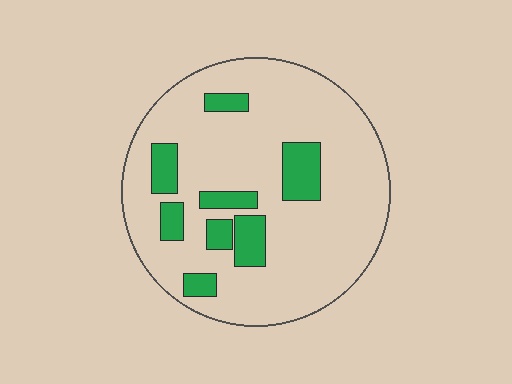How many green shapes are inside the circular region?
8.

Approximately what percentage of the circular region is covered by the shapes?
Approximately 15%.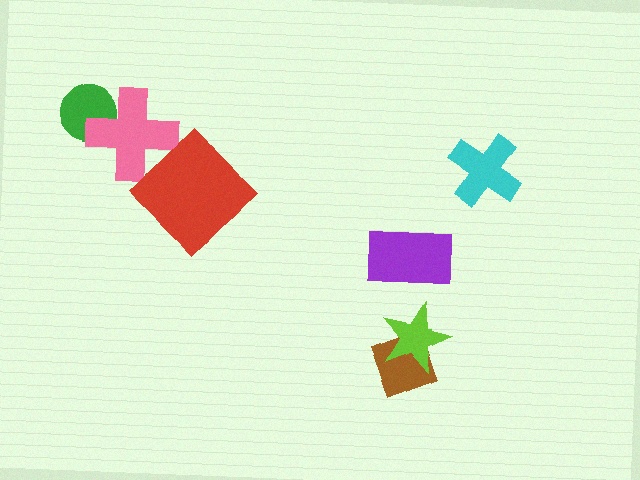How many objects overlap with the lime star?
1 object overlaps with the lime star.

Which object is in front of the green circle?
The pink cross is in front of the green circle.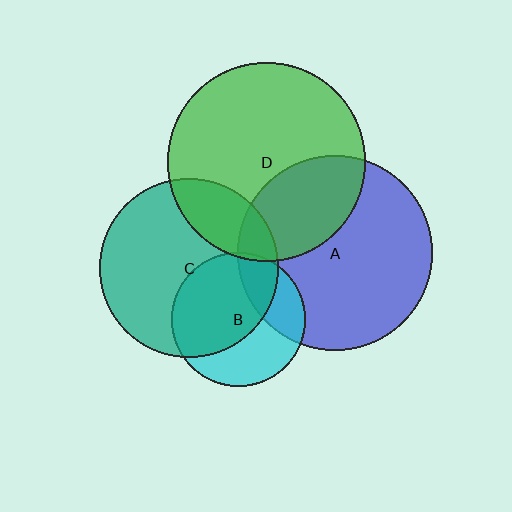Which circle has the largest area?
Circle D (green).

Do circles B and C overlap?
Yes.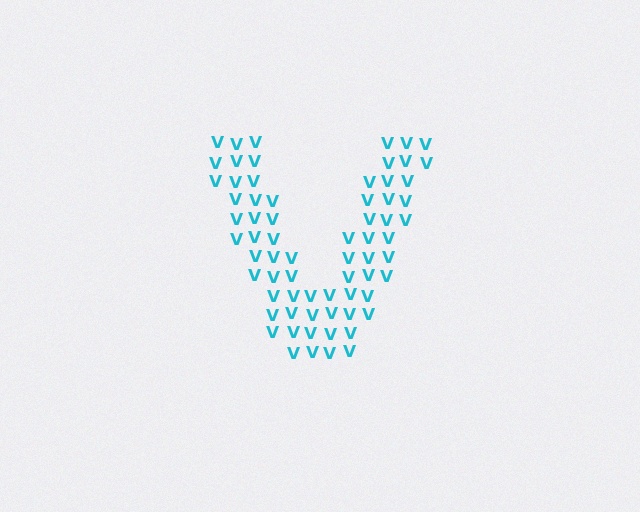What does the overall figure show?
The overall figure shows the letter V.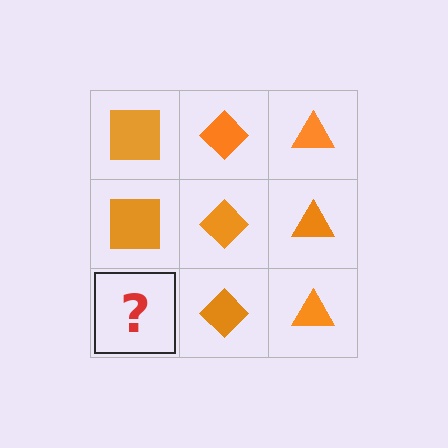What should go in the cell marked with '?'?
The missing cell should contain an orange square.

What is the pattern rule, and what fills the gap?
The rule is that each column has a consistent shape. The gap should be filled with an orange square.